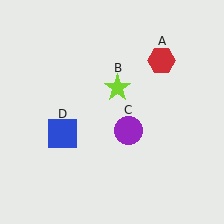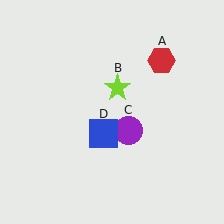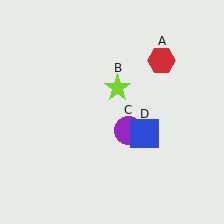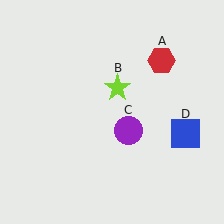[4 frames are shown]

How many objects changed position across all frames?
1 object changed position: blue square (object D).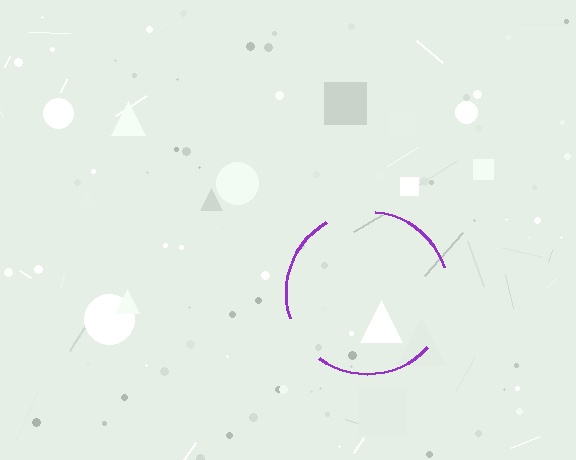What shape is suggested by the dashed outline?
The dashed outline suggests a circle.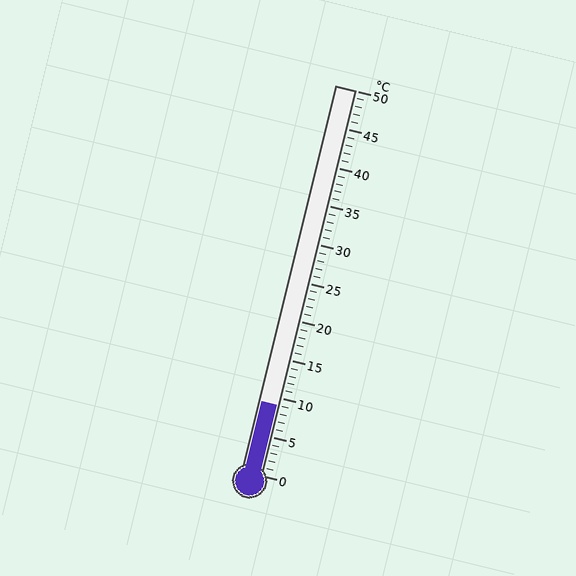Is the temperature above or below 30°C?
The temperature is below 30°C.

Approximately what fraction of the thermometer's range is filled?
The thermometer is filled to approximately 20% of its range.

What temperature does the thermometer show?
The thermometer shows approximately 9°C.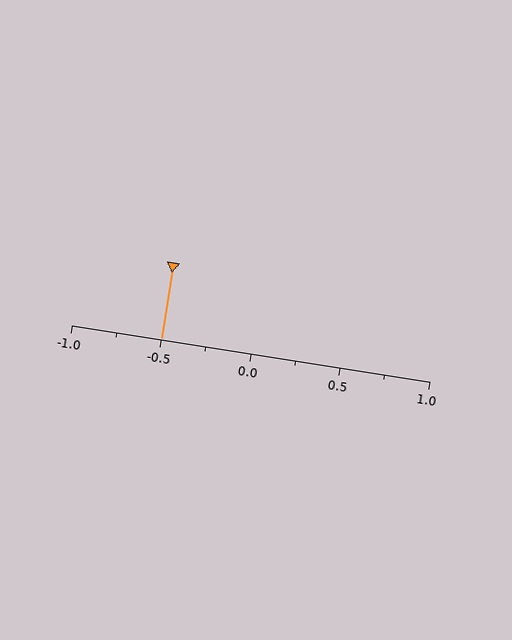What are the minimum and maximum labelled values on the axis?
The axis runs from -1.0 to 1.0.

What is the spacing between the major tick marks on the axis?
The major ticks are spaced 0.5 apart.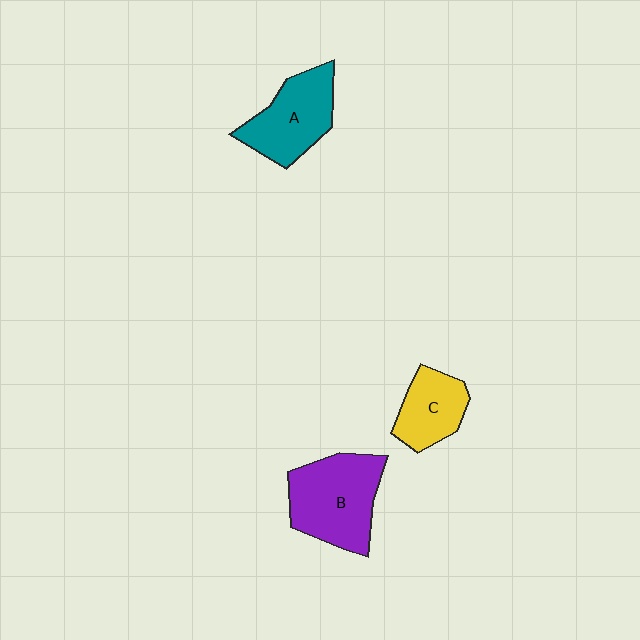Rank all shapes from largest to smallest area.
From largest to smallest: B (purple), A (teal), C (yellow).